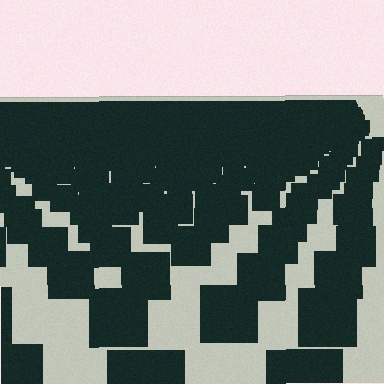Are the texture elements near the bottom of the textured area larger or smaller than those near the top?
Larger. Near the bottom, elements are closer to the viewer and appear at a bigger on-screen size.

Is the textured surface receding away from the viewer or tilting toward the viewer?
The surface is receding away from the viewer. Texture elements get smaller and denser toward the top.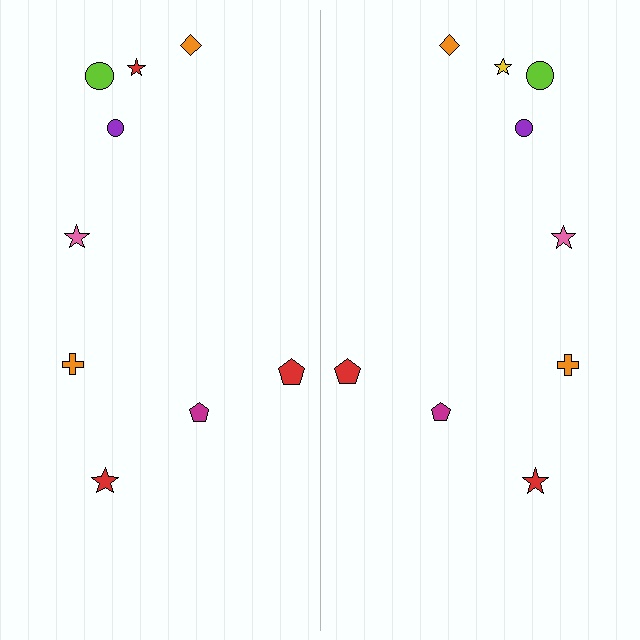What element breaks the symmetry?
The yellow star on the right side breaks the symmetry — its mirror counterpart is red.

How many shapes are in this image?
There are 18 shapes in this image.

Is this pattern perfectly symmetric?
No, the pattern is not perfectly symmetric. The yellow star on the right side breaks the symmetry — its mirror counterpart is red.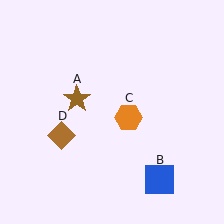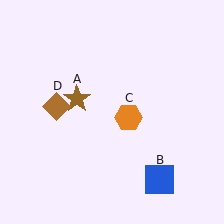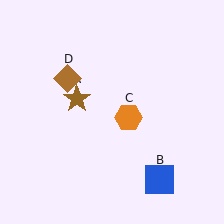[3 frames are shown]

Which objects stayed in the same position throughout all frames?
Brown star (object A) and blue square (object B) and orange hexagon (object C) remained stationary.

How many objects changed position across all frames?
1 object changed position: brown diamond (object D).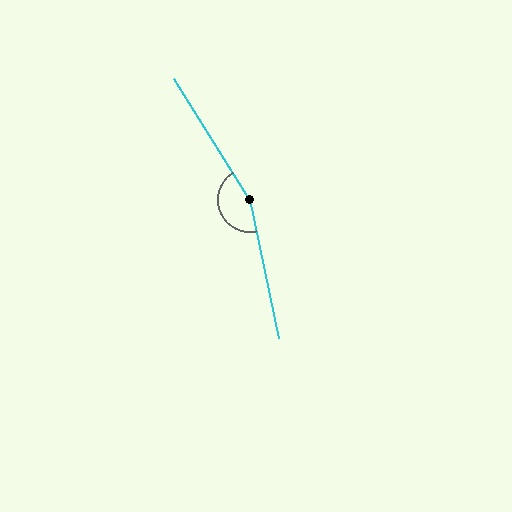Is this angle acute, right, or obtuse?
It is obtuse.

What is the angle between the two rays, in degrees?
Approximately 160 degrees.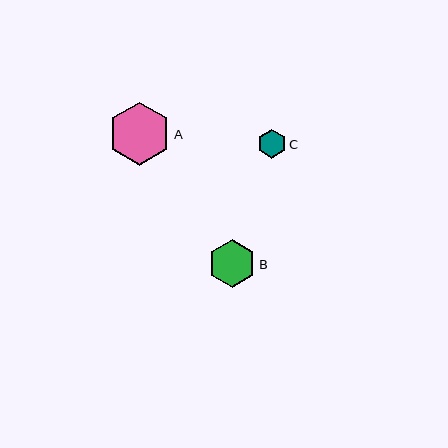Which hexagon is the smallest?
Hexagon C is the smallest with a size of approximately 29 pixels.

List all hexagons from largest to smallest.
From largest to smallest: A, B, C.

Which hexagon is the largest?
Hexagon A is the largest with a size of approximately 63 pixels.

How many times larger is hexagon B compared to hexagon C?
Hexagon B is approximately 1.6 times the size of hexagon C.